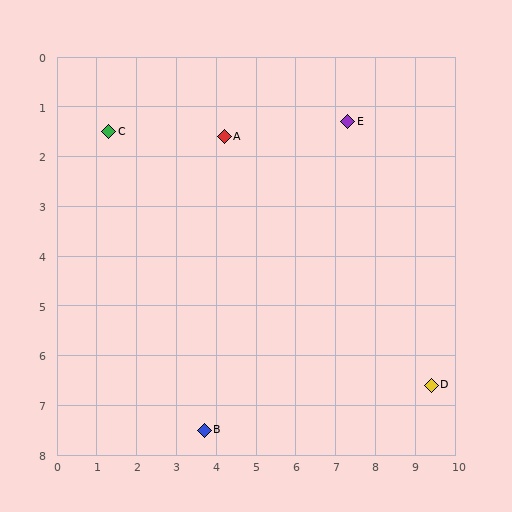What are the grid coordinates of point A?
Point A is at approximately (4.2, 1.6).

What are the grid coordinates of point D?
Point D is at approximately (9.4, 6.6).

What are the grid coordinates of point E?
Point E is at approximately (7.3, 1.3).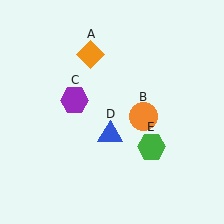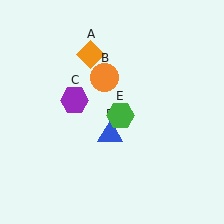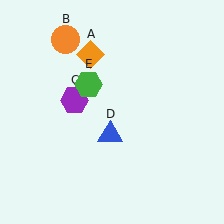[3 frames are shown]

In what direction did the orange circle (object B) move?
The orange circle (object B) moved up and to the left.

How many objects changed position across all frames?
2 objects changed position: orange circle (object B), green hexagon (object E).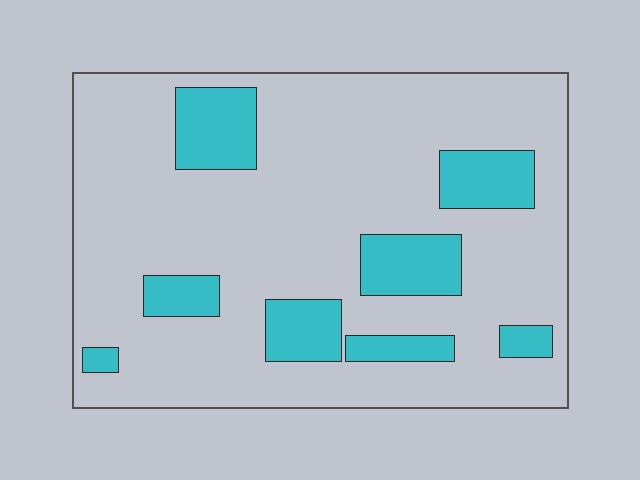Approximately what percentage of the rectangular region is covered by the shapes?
Approximately 20%.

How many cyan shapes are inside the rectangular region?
8.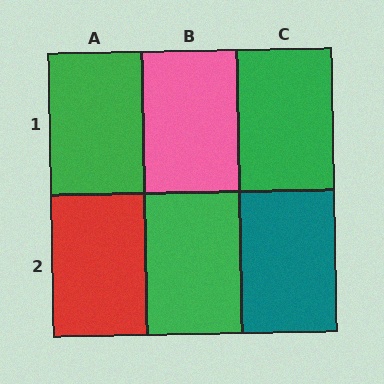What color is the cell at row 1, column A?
Green.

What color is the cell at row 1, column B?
Pink.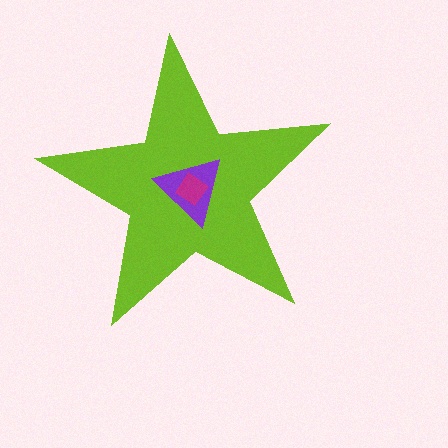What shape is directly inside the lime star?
The purple triangle.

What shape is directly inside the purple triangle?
The magenta diamond.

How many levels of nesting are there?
3.